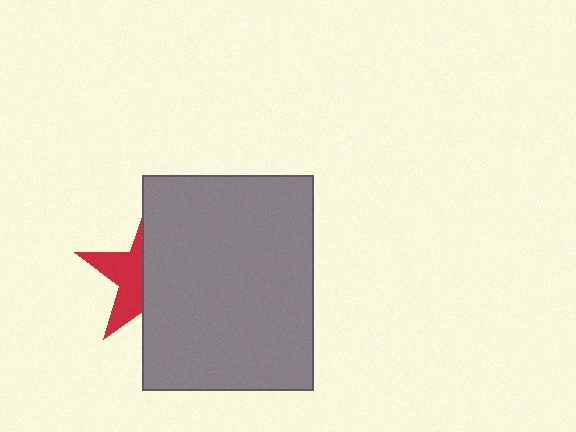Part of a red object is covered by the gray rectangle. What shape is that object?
It is a star.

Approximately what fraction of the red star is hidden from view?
Roughly 60% of the red star is hidden behind the gray rectangle.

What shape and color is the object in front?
The object in front is a gray rectangle.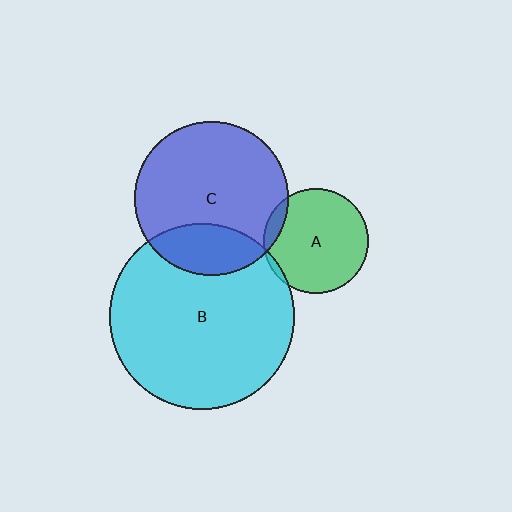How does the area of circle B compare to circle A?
Approximately 3.1 times.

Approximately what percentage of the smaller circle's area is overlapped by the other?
Approximately 25%.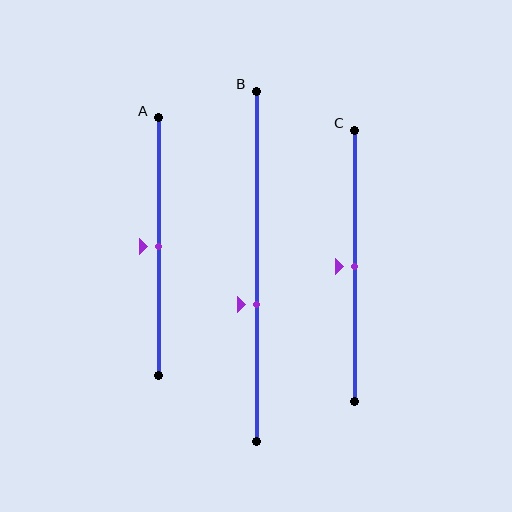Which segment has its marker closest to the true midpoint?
Segment A has its marker closest to the true midpoint.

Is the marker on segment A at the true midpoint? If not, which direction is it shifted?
Yes, the marker on segment A is at the true midpoint.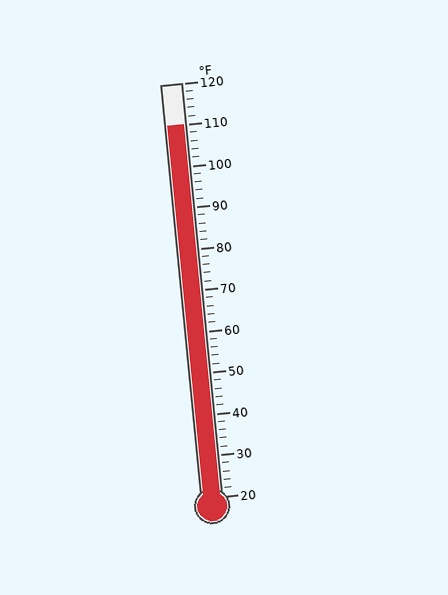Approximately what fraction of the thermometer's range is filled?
The thermometer is filled to approximately 90% of its range.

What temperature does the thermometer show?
The thermometer shows approximately 110°F.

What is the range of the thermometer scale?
The thermometer scale ranges from 20°F to 120°F.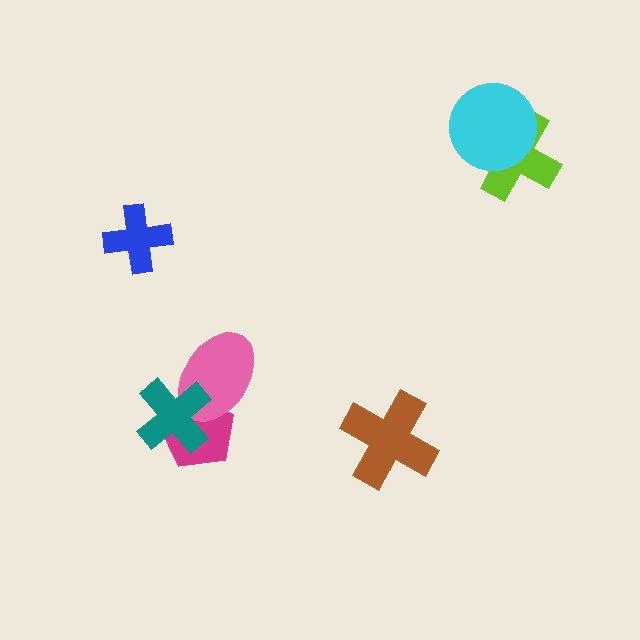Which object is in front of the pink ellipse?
The teal cross is in front of the pink ellipse.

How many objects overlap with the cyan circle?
1 object overlaps with the cyan circle.